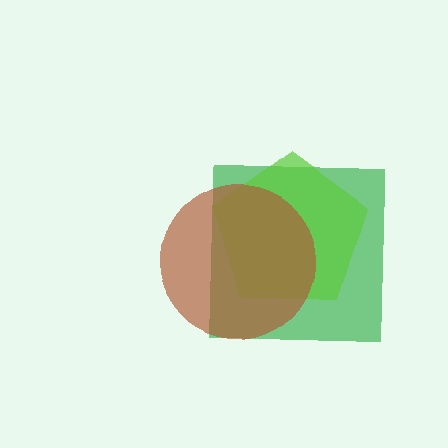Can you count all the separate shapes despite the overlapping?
Yes, there are 3 separate shapes.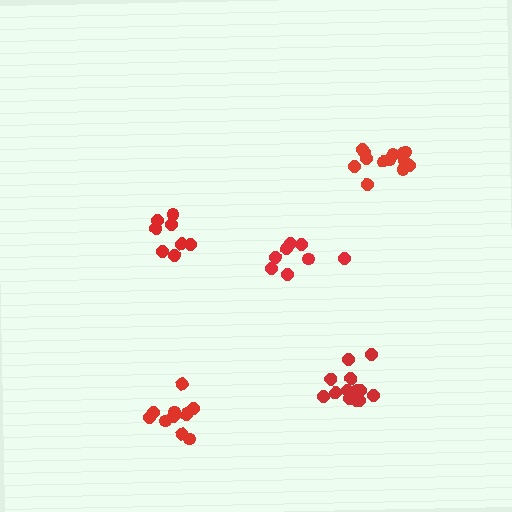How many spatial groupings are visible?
There are 5 spatial groupings.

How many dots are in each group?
Group 1: 13 dots, Group 2: 11 dots, Group 3: 8 dots, Group 4: 13 dots, Group 5: 8 dots (53 total).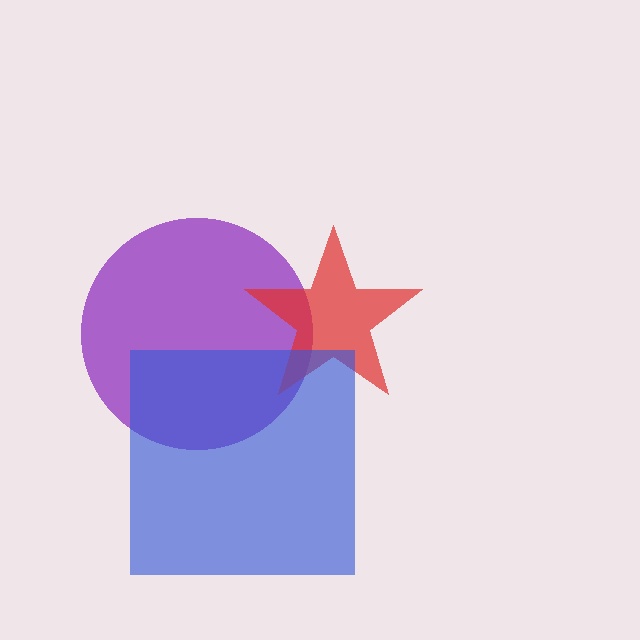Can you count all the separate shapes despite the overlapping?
Yes, there are 3 separate shapes.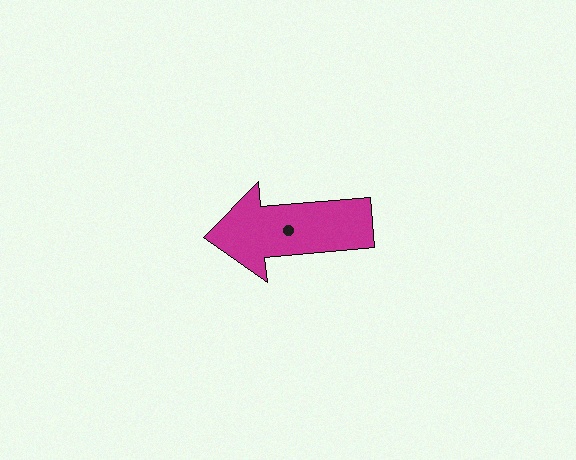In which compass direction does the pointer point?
West.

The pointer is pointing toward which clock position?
Roughly 9 o'clock.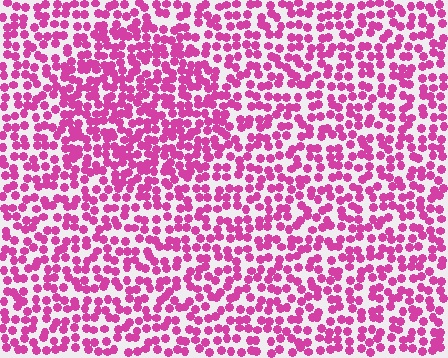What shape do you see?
I see a circle.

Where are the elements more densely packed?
The elements are more densely packed inside the circle boundary.